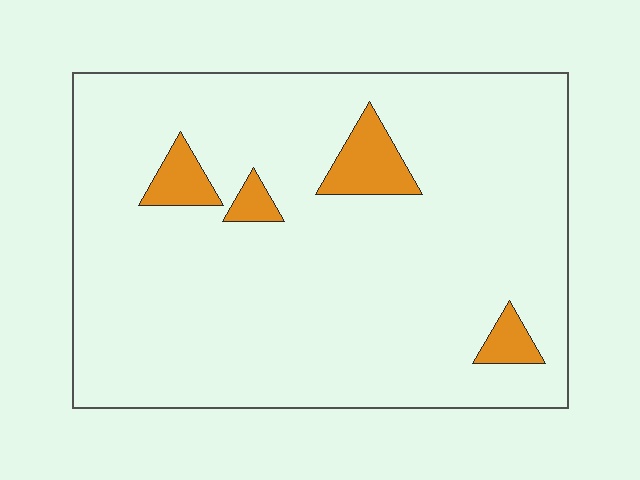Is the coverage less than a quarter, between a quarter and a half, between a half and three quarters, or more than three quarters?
Less than a quarter.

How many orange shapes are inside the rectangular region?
4.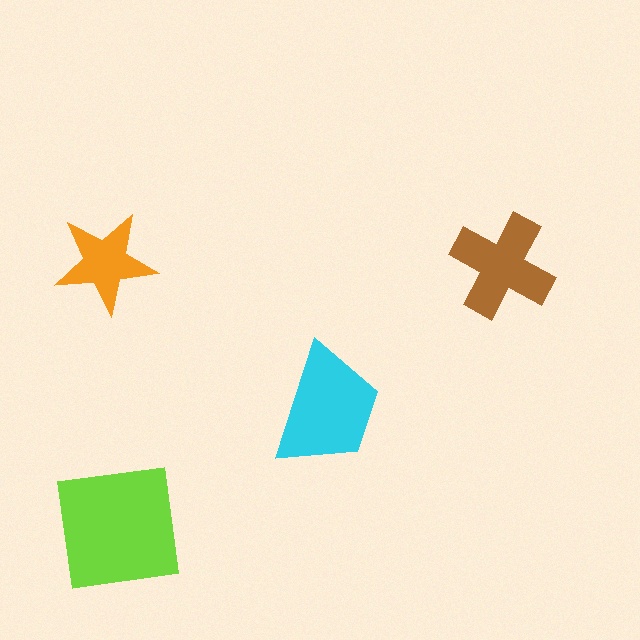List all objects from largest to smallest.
The lime square, the cyan trapezoid, the brown cross, the orange star.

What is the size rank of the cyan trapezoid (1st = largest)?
2nd.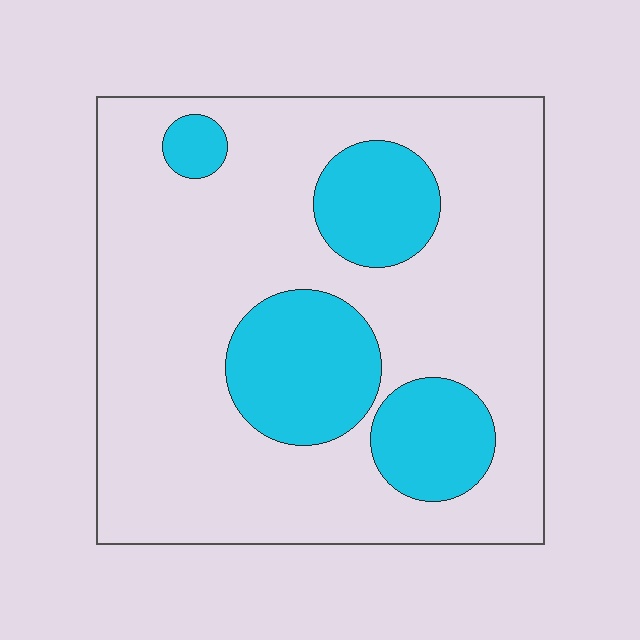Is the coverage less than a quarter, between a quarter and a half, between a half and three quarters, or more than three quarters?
Less than a quarter.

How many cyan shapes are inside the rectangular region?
4.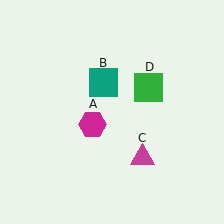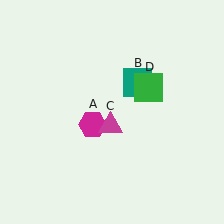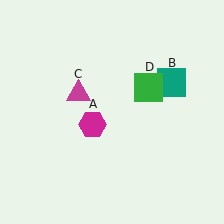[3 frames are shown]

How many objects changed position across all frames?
2 objects changed position: teal square (object B), magenta triangle (object C).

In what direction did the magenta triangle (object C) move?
The magenta triangle (object C) moved up and to the left.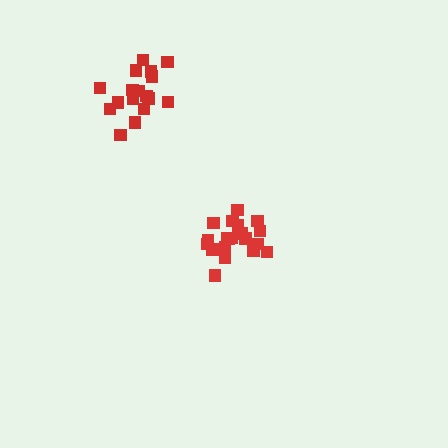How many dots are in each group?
Group 1: 17 dots, Group 2: 20 dots (37 total).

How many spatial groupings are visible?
There are 2 spatial groupings.